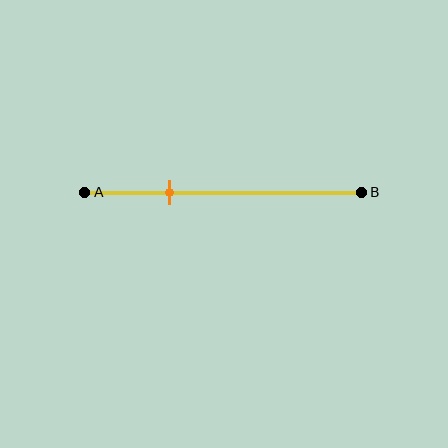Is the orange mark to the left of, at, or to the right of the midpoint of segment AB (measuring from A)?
The orange mark is to the left of the midpoint of segment AB.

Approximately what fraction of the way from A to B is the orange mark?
The orange mark is approximately 30% of the way from A to B.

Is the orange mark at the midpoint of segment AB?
No, the mark is at about 30% from A, not at the 50% midpoint.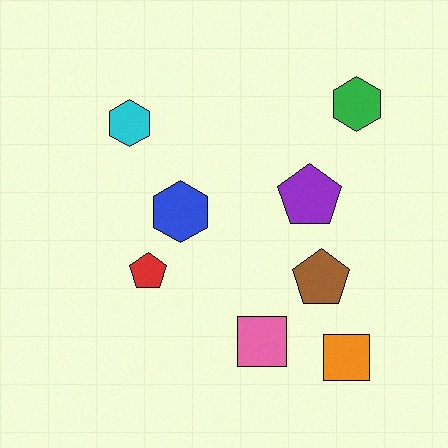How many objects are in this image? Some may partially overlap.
There are 8 objects.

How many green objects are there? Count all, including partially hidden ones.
There is 1 green object.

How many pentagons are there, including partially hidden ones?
There are 3 pentagons.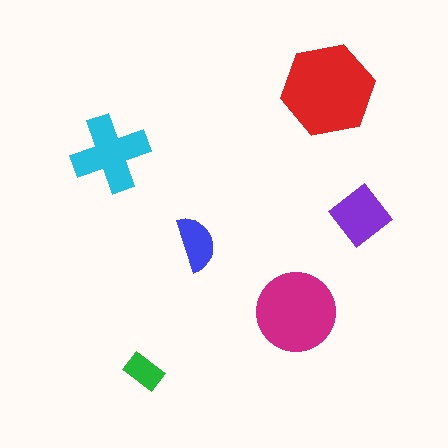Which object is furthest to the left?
The cyan cross is leftmost.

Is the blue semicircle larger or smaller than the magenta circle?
Smaller.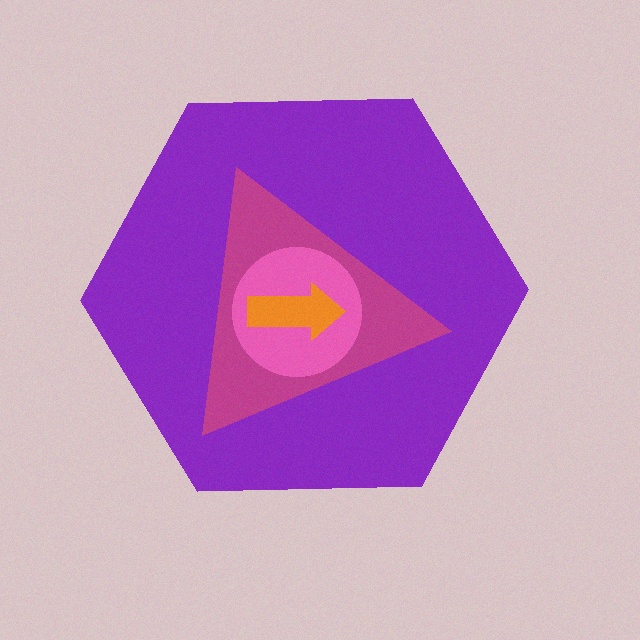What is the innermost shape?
The orange arrow.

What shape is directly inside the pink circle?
The orange arrow.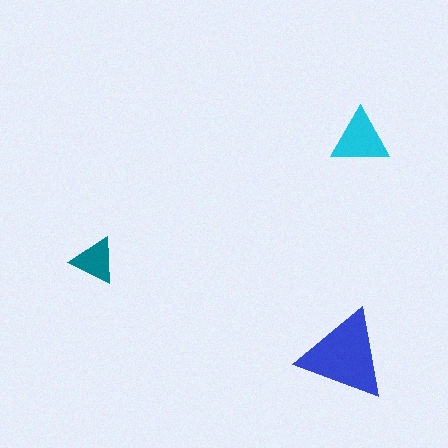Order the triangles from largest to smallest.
the blue one, the cyan one, the teal one.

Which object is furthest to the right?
The cyan triangle is rightmost.